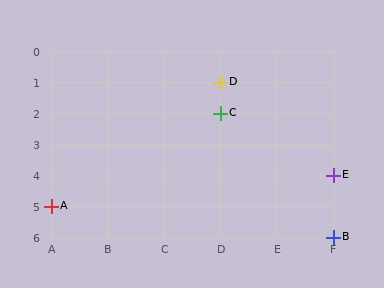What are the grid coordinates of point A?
Point A is at grid coordinates (A, 5).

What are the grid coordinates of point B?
Point B is at grid coordinates (F, 6).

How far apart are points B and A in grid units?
Points B and A are 5 columns and 1 row apart (about 5.1 grid units diagonally).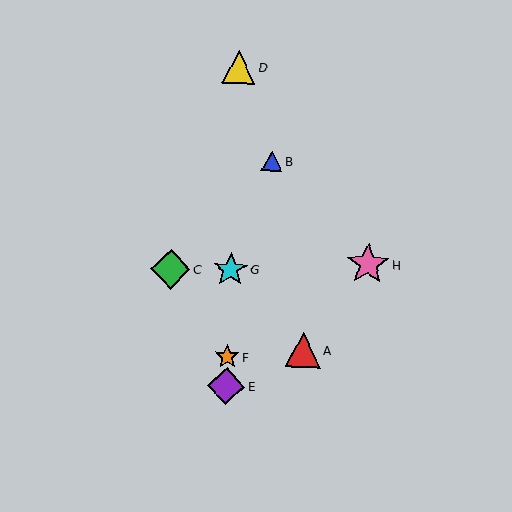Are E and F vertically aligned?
Yes, both are at x≈226.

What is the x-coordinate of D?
Object D is at x≈239.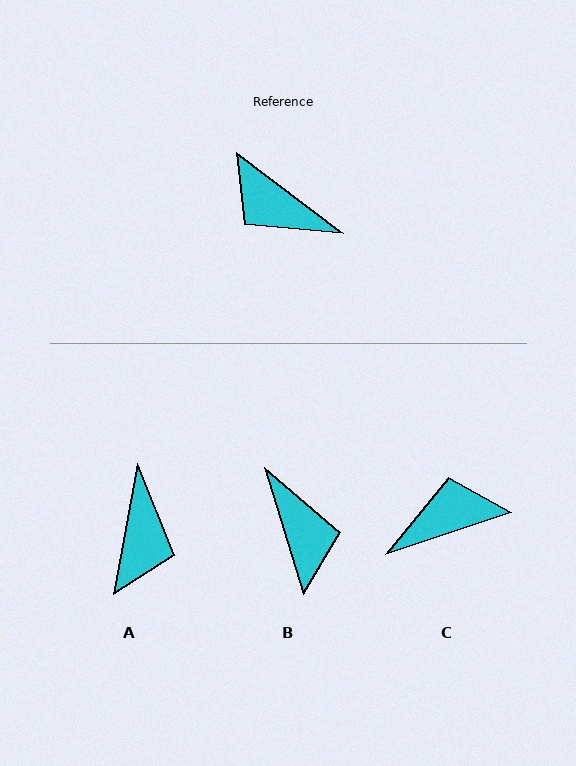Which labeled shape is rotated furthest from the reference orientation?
B, about 144 degrees away.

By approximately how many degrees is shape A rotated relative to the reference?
Approximately 117 degrees counter-clockwise.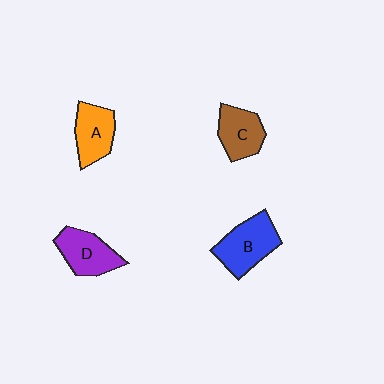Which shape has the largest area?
Shape B (blue).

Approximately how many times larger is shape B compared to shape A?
Approximately 1.3 times.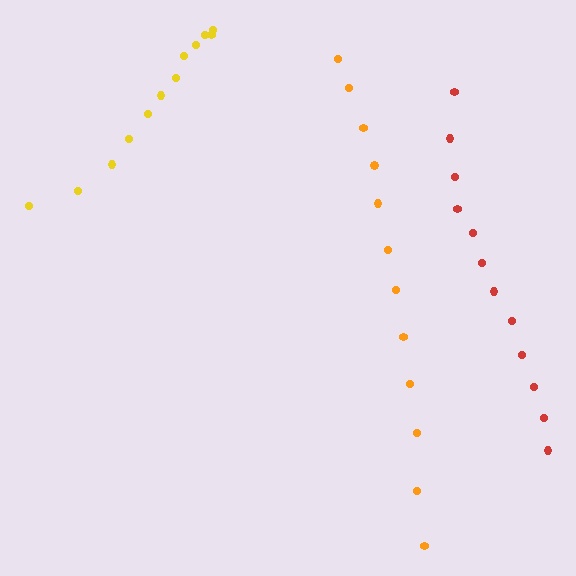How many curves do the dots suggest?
There are 3 distinct paths.